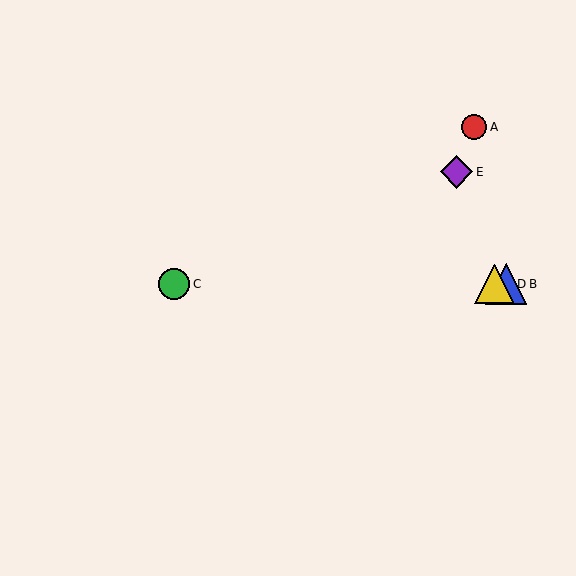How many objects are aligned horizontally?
3 objects (B, C, D) are aligned horizontally.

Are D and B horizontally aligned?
Yes, both are at y≈284.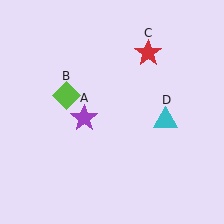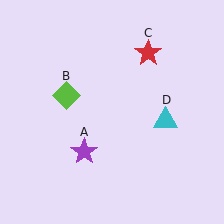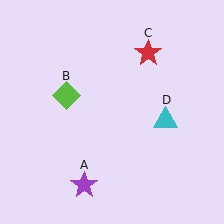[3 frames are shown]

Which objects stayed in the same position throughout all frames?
Lime diamond (object B) and red star (object C) and cyan triangle (object D) remained stationary.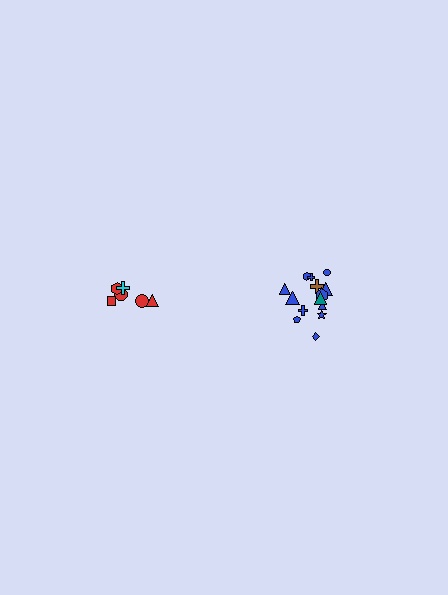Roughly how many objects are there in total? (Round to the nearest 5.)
Roughly 20 objects in total.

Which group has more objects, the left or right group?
The right group.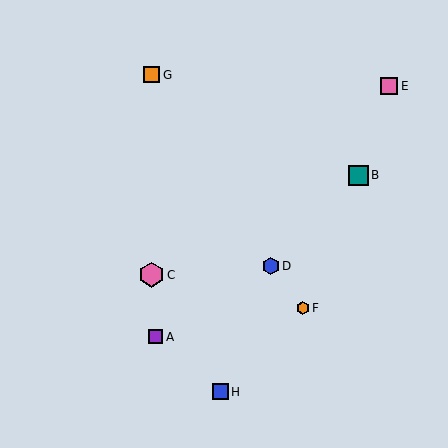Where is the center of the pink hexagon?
The center of the pink hexagon is at (151, 275).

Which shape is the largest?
The pink hexagon (labeled C) is the largest.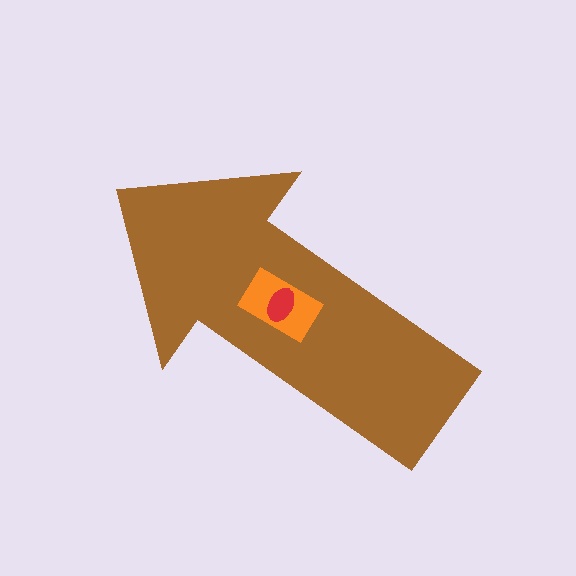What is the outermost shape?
The brown arrow.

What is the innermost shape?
The red ellipse.